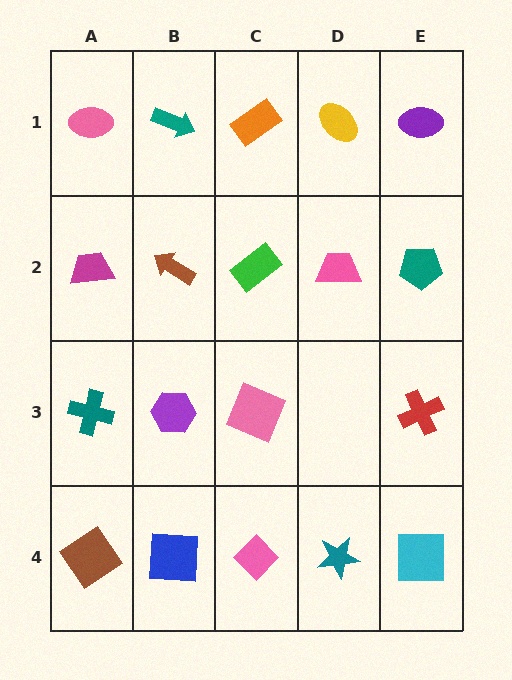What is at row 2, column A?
A magenta trapezoid.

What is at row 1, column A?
A pink ellipse.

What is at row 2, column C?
A green rectangle.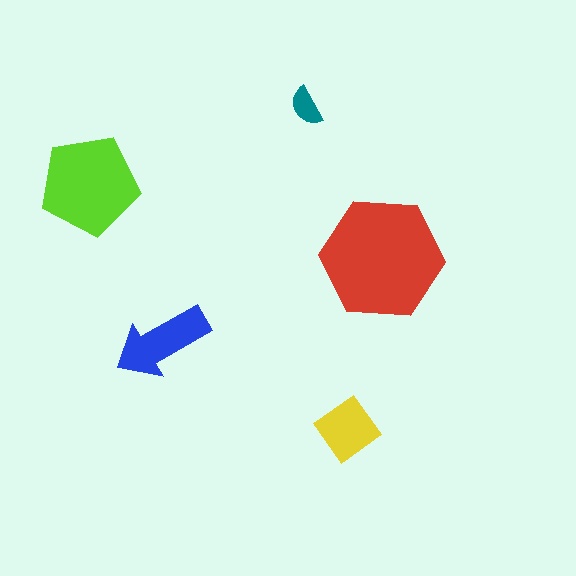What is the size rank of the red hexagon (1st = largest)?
1st.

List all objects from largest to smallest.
The red hexagon, the lime pentagon, the blue arrow, the yellow diamond, the teal semicircle.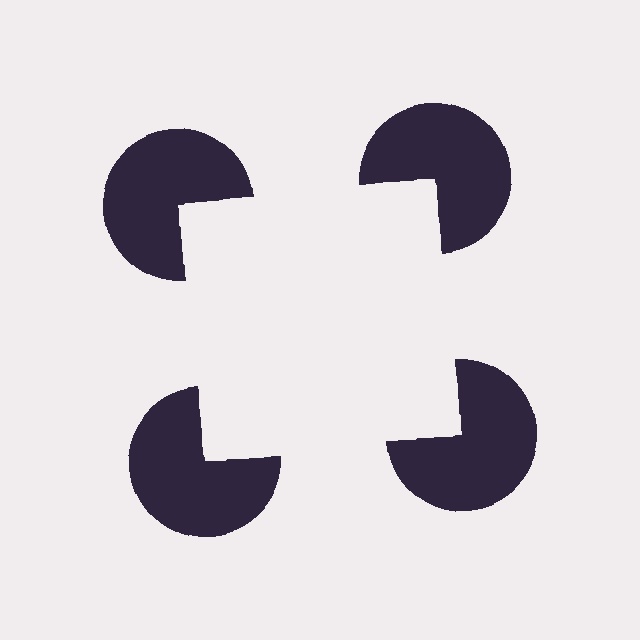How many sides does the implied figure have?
4 sides.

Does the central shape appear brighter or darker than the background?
It typically appears slightly brighter than the background, even though no actual brightness change is drawn.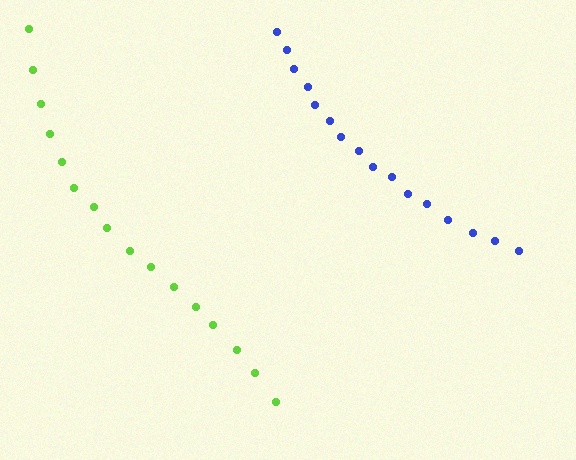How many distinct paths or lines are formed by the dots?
There are 2 distinct paths.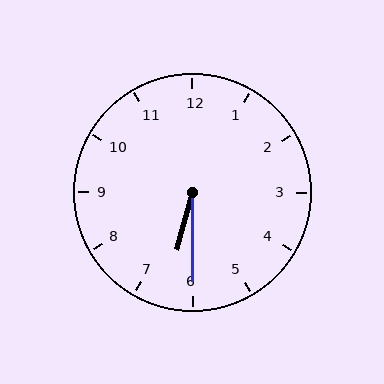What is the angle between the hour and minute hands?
Approximately 15 degrees.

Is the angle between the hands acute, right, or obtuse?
It is acute.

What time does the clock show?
6:30.